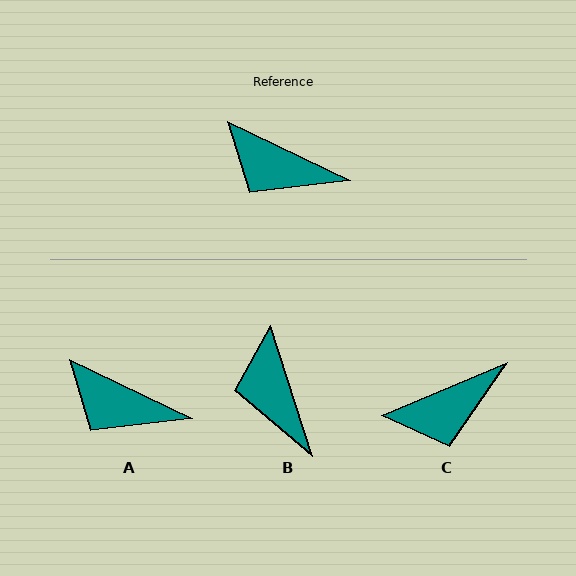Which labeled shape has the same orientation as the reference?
A.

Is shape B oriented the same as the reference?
No, it is off by about 46 degrees.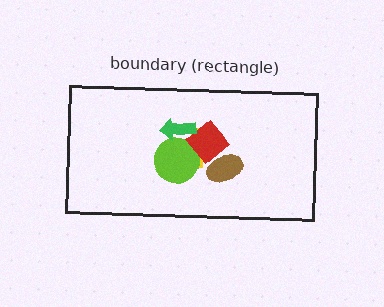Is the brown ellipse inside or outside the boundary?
Inside.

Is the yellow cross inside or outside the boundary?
Inside.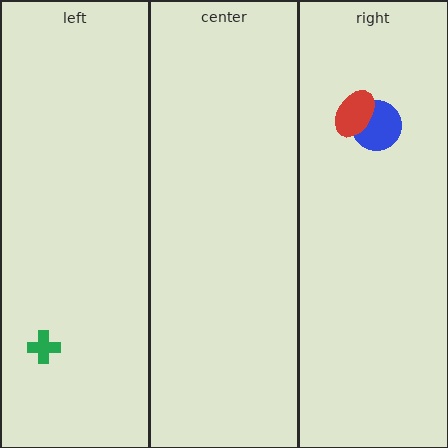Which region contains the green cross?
The left region.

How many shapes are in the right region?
2.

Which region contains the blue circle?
The right region.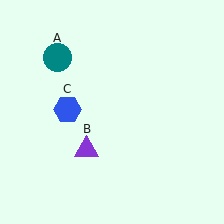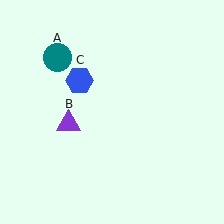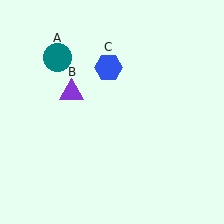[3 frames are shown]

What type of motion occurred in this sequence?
The purple triangle (object B), blue hexagon (object C) rotated clockwise around the center of the scene.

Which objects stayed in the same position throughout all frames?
Teal circle (object A) remained stationary.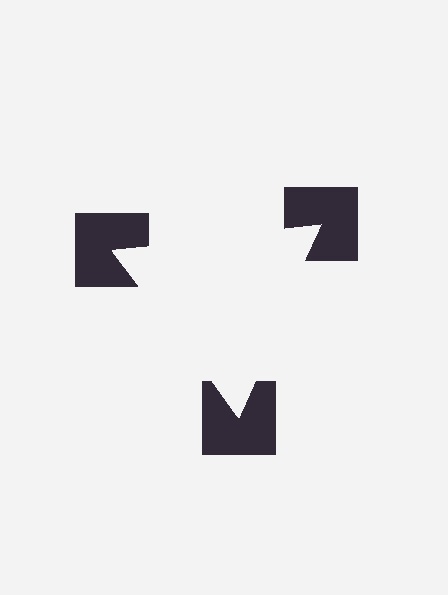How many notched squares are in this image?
There are 3 — one at each vertex of the illusory triangle.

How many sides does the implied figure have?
3 sides.